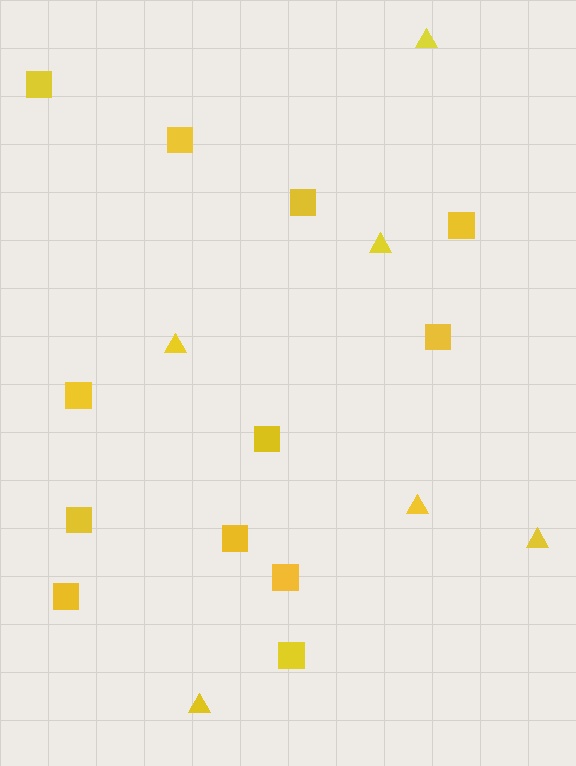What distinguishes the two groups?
There are 2 groups: one group of squares (12) and one group of triangles (6).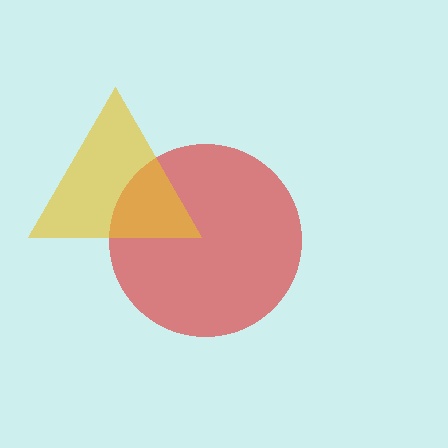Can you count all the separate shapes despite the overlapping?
Yes, there are 2 separate shapes.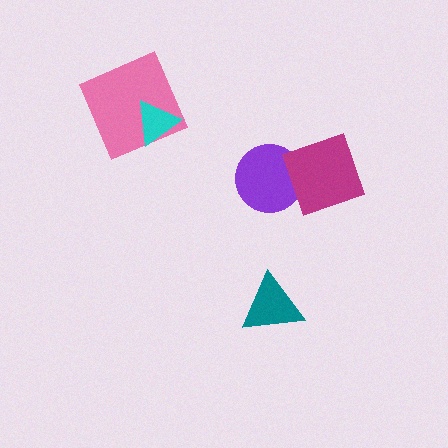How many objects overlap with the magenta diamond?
1 object overlaps with the magenta diamond.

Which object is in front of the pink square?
The cyan triangle is in front of the pink square.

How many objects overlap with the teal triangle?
0 objects overlap with the teal triangle.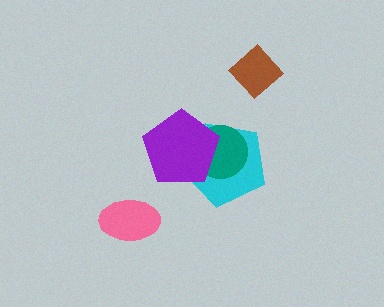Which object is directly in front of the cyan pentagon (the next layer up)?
The teal circle is directly in front of the cyan pentagon.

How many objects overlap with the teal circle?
2 objects overlap with the teal circle.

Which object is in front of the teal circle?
The purple pentagon is in front of the teal circle.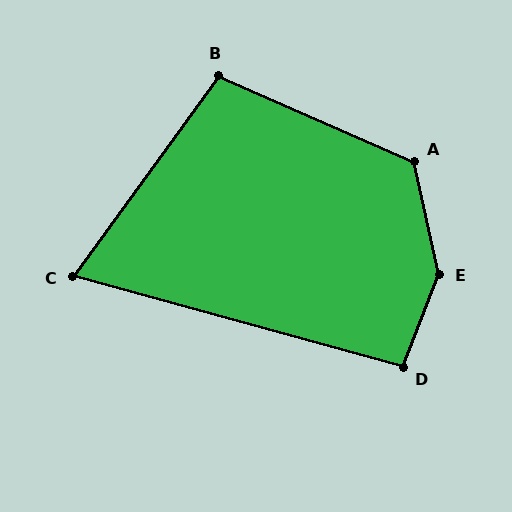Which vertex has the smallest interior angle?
C, at approximately 69 degrees.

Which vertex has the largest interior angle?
E, at approximately 146 degrees.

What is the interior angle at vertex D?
Approximately 96 degrees (obtuse).